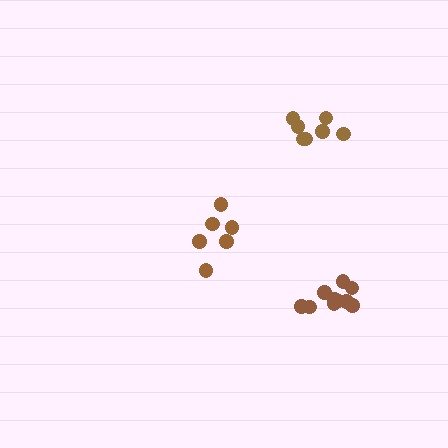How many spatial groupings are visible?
There are 3 spatial groupings.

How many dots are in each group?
Group 1: 10 dots, Group 2: 7 dots, Group 3: 6 dots (23 total).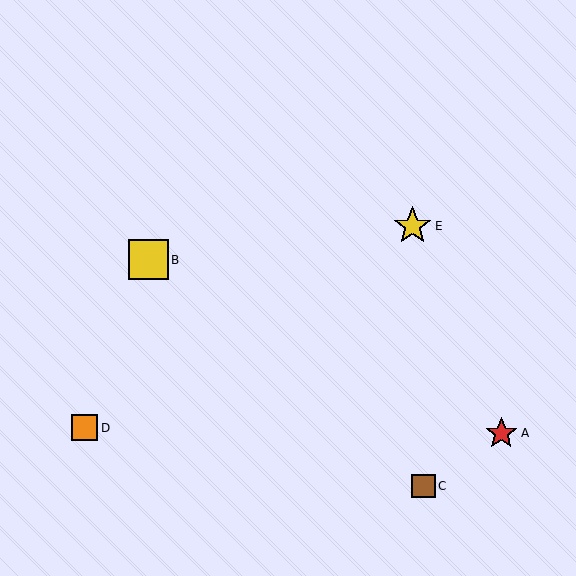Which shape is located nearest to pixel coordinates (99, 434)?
The orange square (labeled D) at (85, 428) is nearest to that location.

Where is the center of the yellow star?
The center of the yellow star is at (413, 226).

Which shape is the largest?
The yellow square (labeled B) is the largest.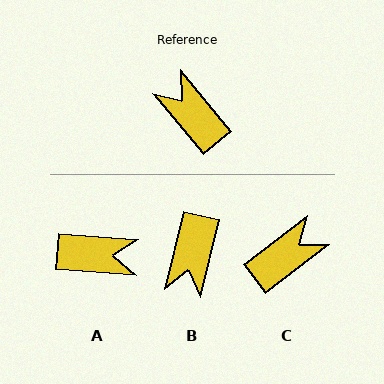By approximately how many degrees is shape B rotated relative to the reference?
Approximately 127 degrees counter-clockwise.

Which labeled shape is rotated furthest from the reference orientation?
A, about 134 degrees away.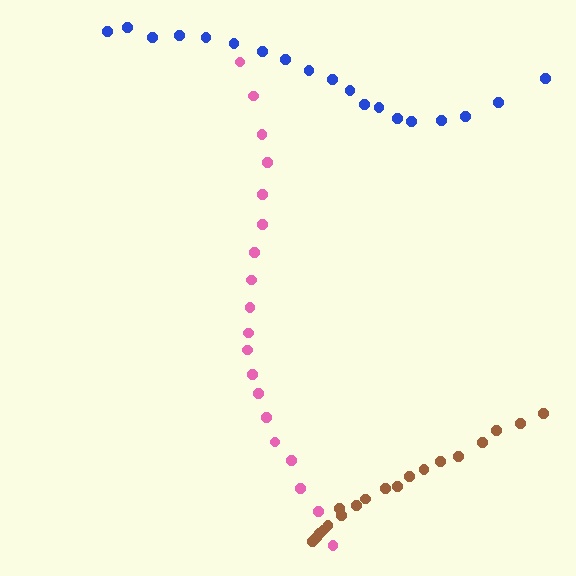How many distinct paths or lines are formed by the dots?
There are 3 distinct paths.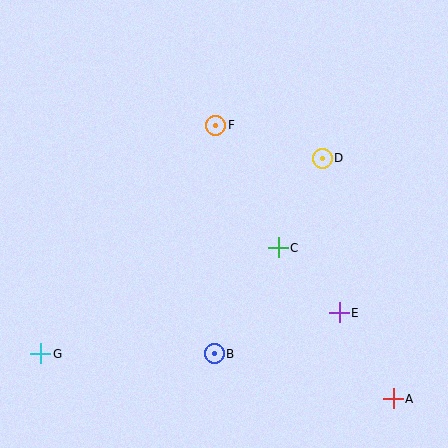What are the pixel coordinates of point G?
Point G is at (41, 354).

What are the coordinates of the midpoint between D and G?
The midpoint between D and G is at (182, 256).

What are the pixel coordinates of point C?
Point C is at (278, 248).